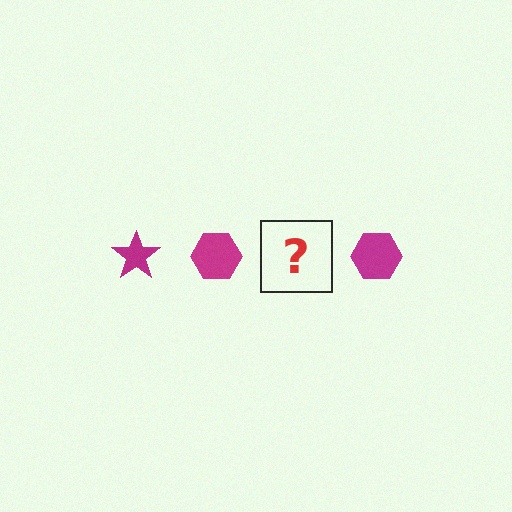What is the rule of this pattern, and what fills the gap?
The rule is that the pattern cycles through star, hexagon shapes in magenta. The gap should be filled with a magenta star.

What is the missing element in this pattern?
The missing element is a magenta star.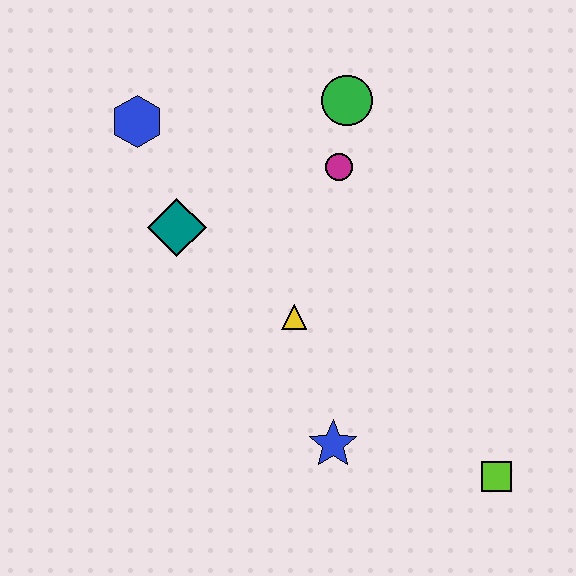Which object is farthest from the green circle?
The lime square is farthest from the green circle.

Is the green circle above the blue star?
Yes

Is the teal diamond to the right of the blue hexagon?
Yes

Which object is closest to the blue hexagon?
The teal diamond is closest to the blue hexagon.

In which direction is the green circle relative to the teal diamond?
The green circle is to the right of the teal diamond.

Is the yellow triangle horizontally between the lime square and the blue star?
No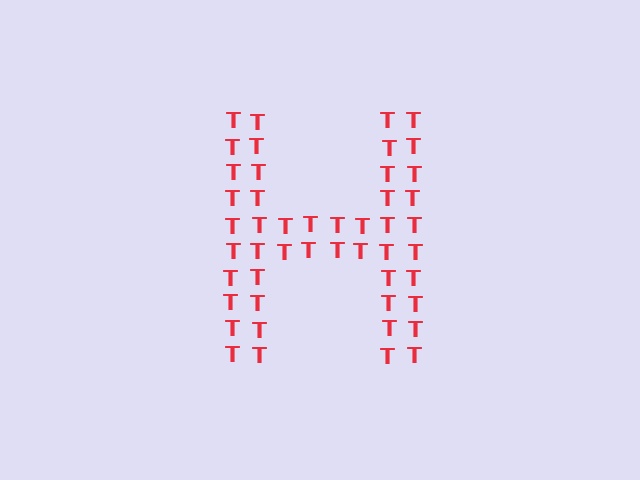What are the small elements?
The small elements are letter T's.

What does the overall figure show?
The overall figure shows the letter H.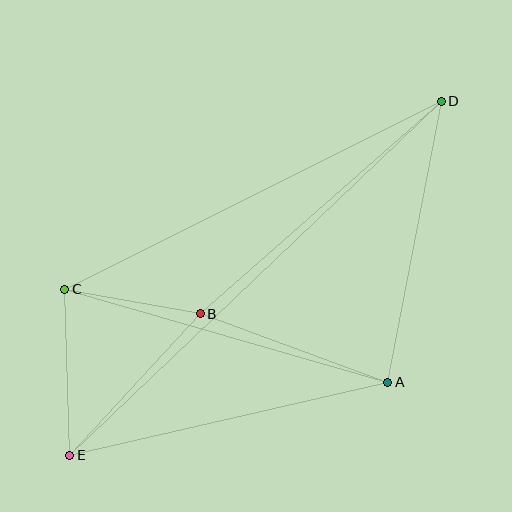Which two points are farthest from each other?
Points D and E are farthest from each other.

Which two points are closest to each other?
Points B and C are closest to each other.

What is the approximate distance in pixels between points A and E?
The distance between A and E is approximately 326 pixels.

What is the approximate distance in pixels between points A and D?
The distance between A and D is approximately 286 pixels.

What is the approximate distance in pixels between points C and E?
The distance between C and E is approximately 166 pixels.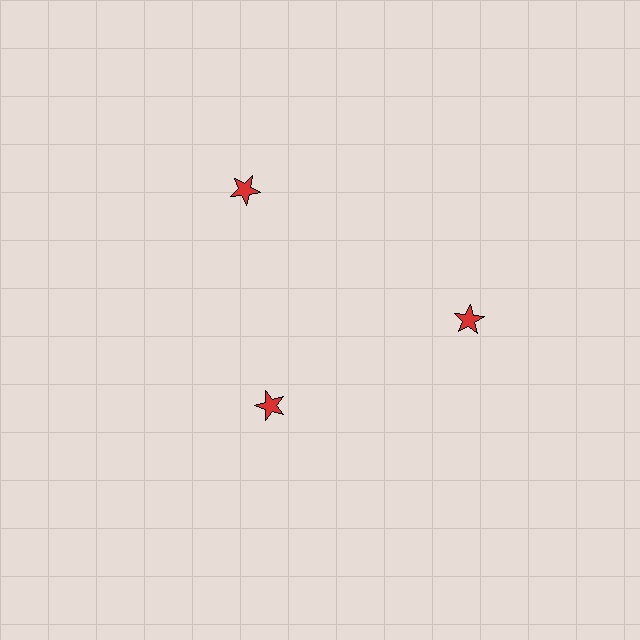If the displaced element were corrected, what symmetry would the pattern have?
It would have 3-fold rotational symmetry — the pattern would map onto itself every 120 degrees.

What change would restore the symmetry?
The symmetry would be restored by moving it outward, back onto the ring so that all 3 stars sit at equal angles and equal distance from the center.